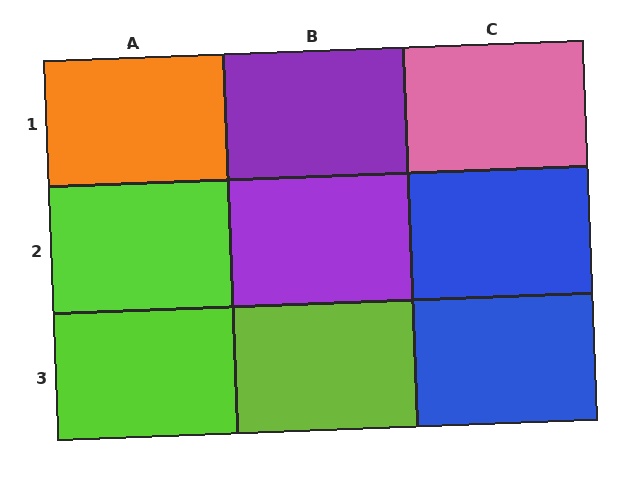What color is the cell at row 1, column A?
Orange.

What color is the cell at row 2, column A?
Lime.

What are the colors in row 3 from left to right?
Lime, lime, blue.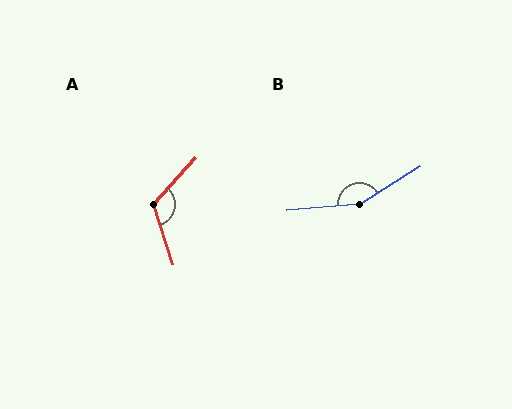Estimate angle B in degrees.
Approximately 152 degrees.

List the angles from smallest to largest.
A (120°), B (152°).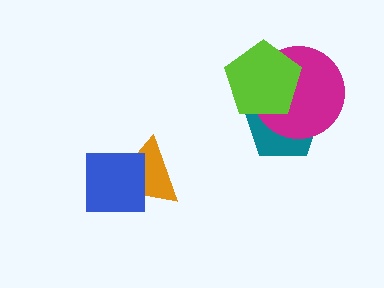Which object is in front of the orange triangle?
The blue square is in front of the orange triangle.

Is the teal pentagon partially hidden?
Yes, it is partially covered by another shape.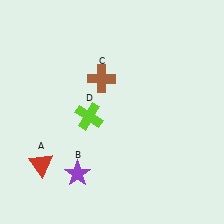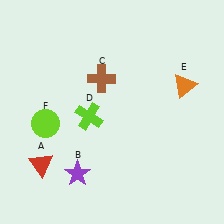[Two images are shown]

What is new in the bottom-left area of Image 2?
A lime circle (F) was added in the bottom-left area of Image 2.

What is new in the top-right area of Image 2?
An orange triangle (E) was added in the top-right area of Image 2.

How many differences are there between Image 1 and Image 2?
There are 2 differences between the two images.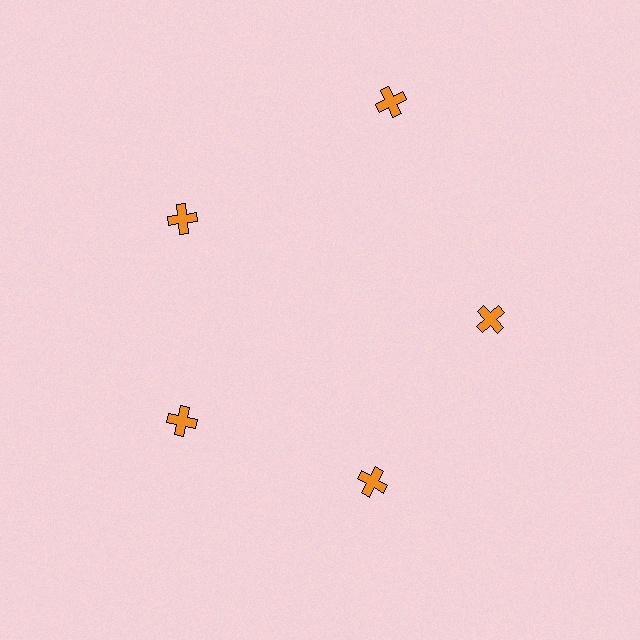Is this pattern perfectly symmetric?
No. The 5 orange crosses are arranged in a ring, but one element near the 1 o'clock position is pushed outward from the center, breaking the 5-fold rotational symmetry.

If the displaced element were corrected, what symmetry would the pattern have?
It would have 5-fold rotational symmetry — the pattern would map onto itself every 72 degrees.